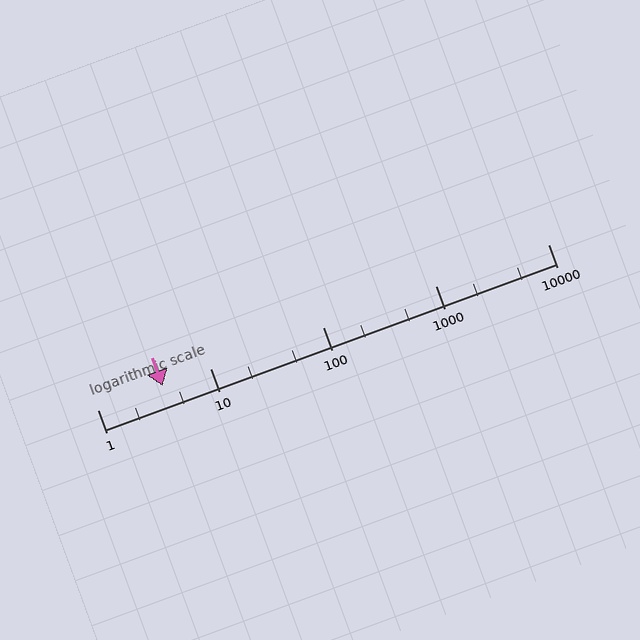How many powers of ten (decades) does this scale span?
The scale spans 4 decades, from 1 to 10000.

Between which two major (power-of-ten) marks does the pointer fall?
The pointer is between 1 and 10.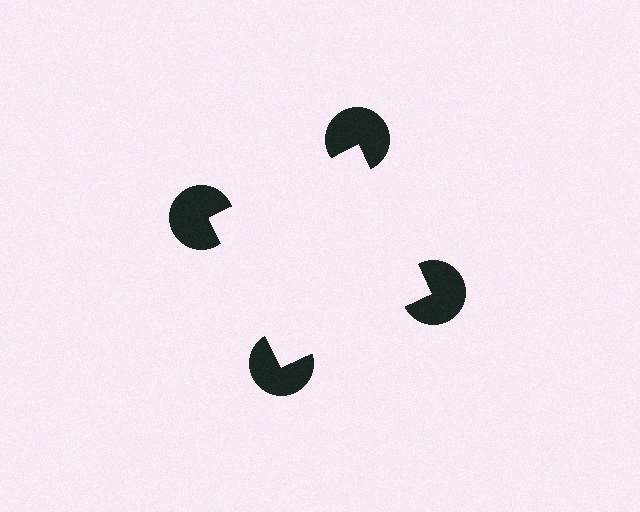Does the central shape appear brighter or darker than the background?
It typically appears slightly brighter than the background, even though no actual brightness change is drawn.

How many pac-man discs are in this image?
There are 4 — one at each vertex of the illusory square.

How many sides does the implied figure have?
4 sides.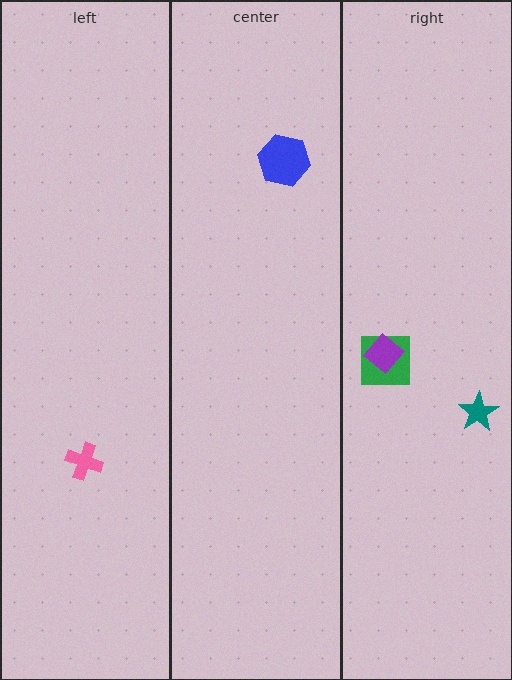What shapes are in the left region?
The pink cross.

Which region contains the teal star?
The right region.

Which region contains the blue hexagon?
The center region.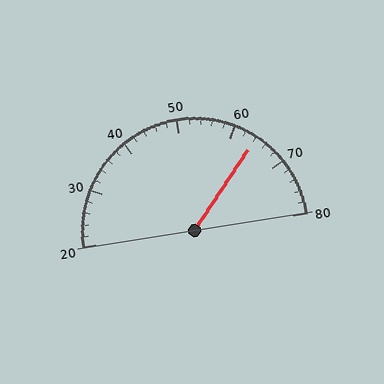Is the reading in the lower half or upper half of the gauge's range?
The reading is in the upper half of the range (20 to 80).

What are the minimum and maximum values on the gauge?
The gauge ranges from 20 to 80.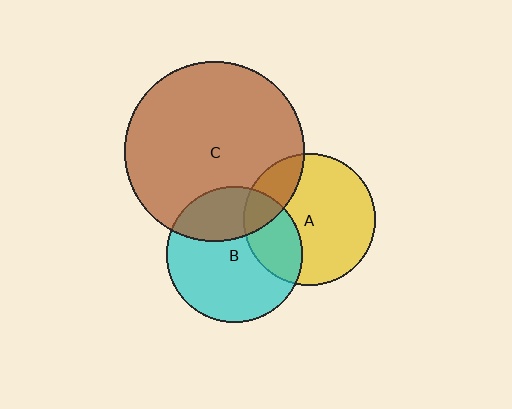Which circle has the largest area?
Circle C (brown).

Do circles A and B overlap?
Yes.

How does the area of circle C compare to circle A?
Approximately 1.8 times.